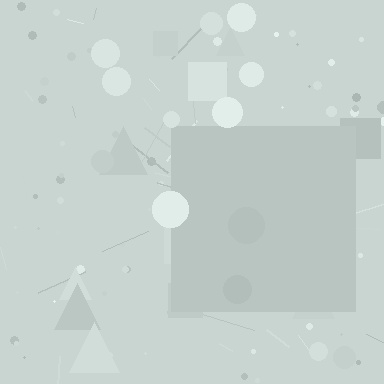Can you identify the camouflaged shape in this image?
The camouflaged shape is a square.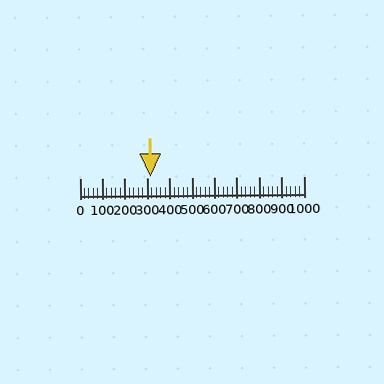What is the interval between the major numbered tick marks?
The major tick marks are spaced 100 units apart.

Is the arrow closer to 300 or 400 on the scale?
The arrow is closer to 300.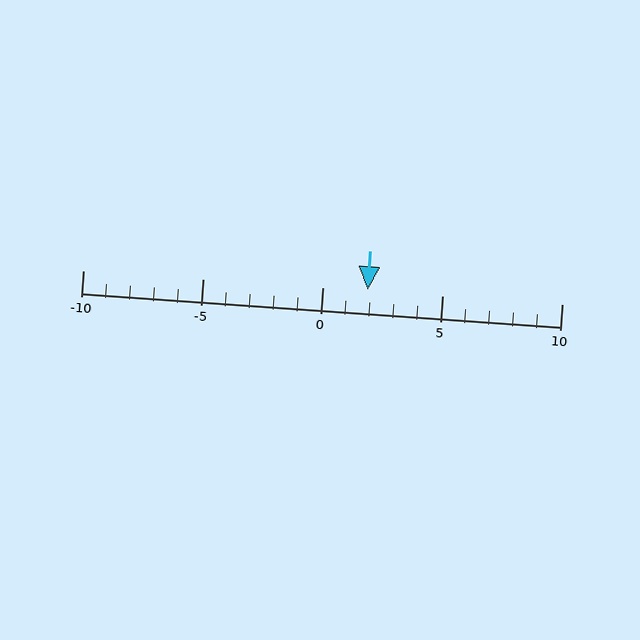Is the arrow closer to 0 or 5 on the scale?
The arrow is closer to 0.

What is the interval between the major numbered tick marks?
The major tick marks are spaced 5 units apart.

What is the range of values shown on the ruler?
The ruler shows values from -10 to 10.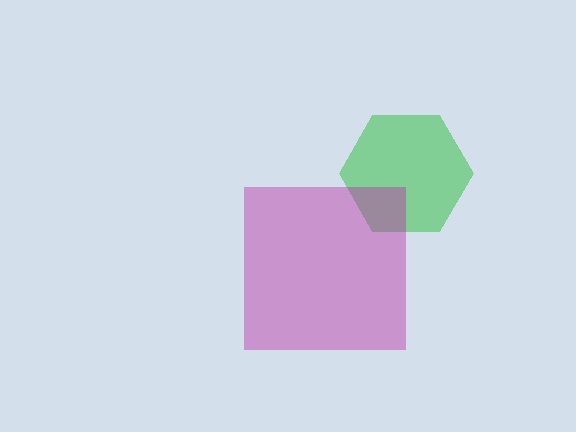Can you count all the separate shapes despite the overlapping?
Yes, there are 2 separate shapes.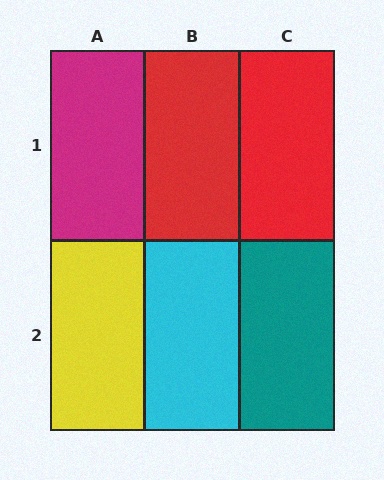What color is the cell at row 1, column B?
Red.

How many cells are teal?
1 cell is teal.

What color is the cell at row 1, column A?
Magenta.